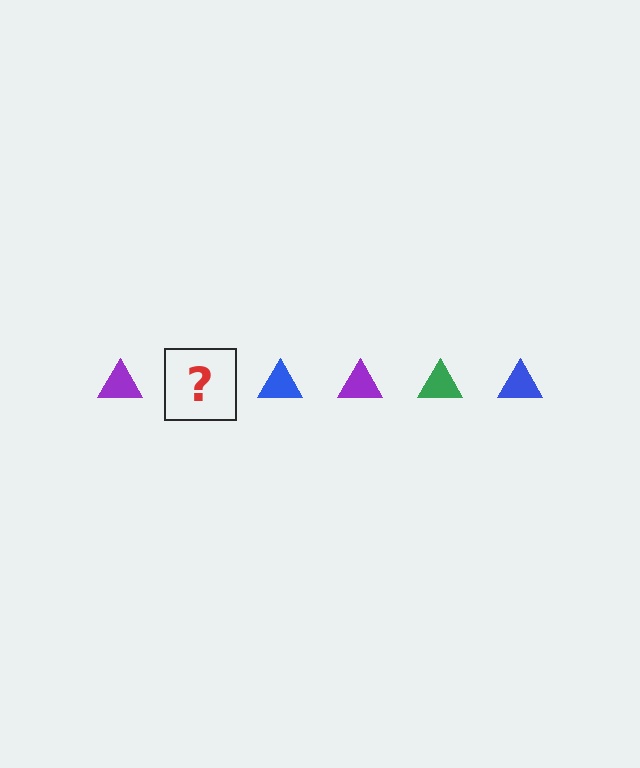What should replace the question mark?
The question mark should be replaced with a green triangle.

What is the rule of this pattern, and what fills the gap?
The rule is that the pattern cycles through purple, green, blue triangles. The gap should be filled with a green triangle.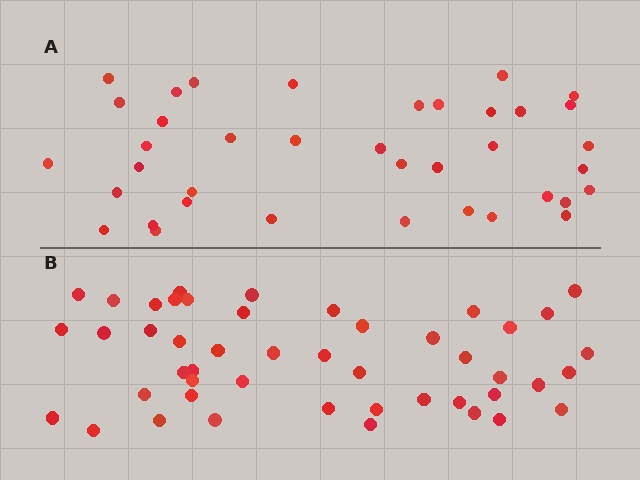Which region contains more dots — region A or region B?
Region B (the bottom region) has more dots.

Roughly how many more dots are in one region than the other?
Region B has roughly 8 or so more dots than region A.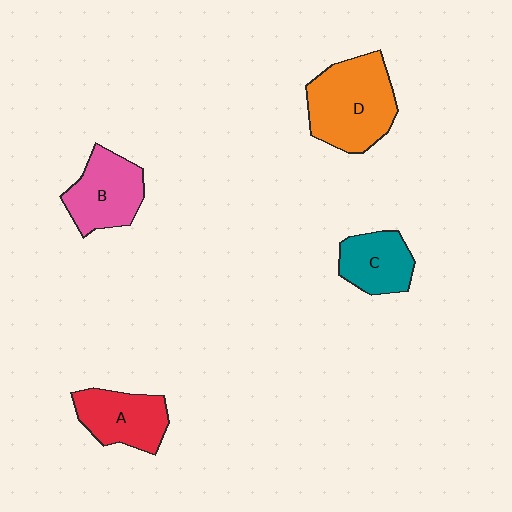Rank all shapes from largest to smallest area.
From largest to smallest: D (orange), B (pink), A (red), C (teal).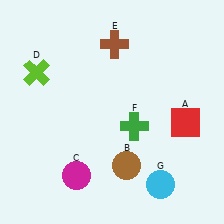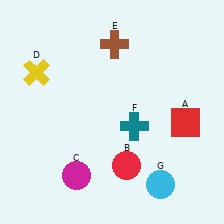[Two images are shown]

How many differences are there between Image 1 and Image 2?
There are 3 differences between the two images.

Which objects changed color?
B changed from brown to red. D changed from lime to yellow. F changed from green to teal.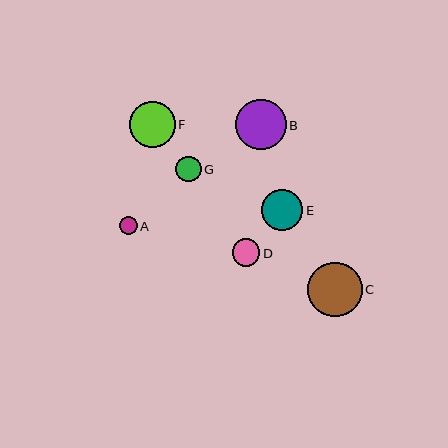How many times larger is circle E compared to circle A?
Circle E is approximately 2.3 times the size of circle A.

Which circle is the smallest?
Circle A is the smallest with a size of approximately 18 pixels.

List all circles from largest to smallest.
From largest to smallest: C, B, F, E, D, G, A.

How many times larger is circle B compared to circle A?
Circle B is approximately 2.8 times the size of circle A.